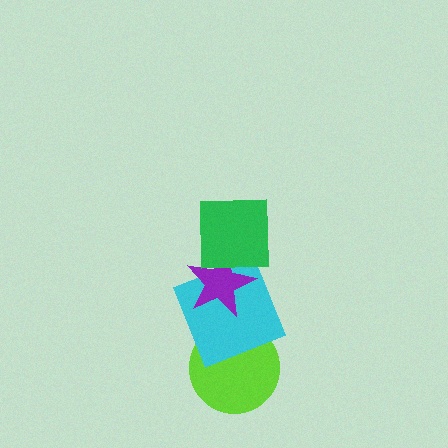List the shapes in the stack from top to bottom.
From top to bottom: the green square, the purple star, the cyan square, the lime circle.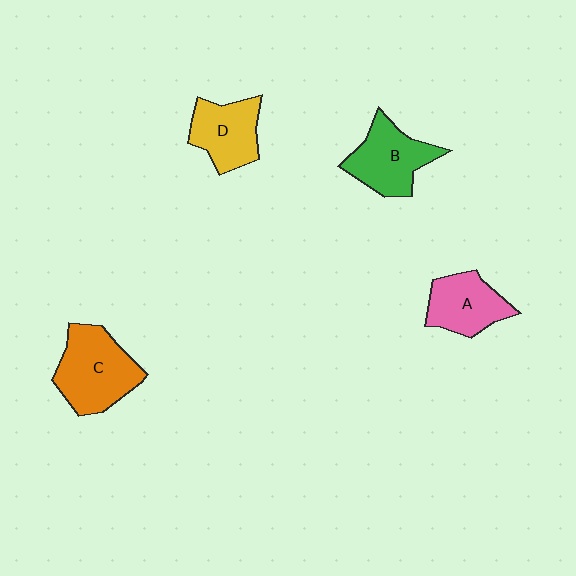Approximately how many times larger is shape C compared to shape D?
Approximately 1.4 times.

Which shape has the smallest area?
Shape A (pink).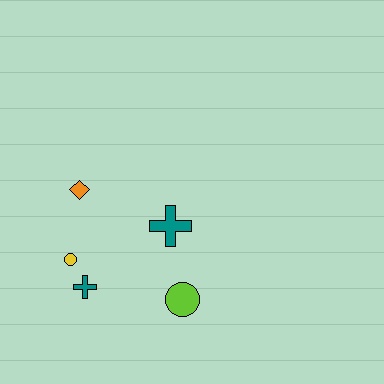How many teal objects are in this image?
There are 2 teal objects.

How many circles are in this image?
There are 2 circles.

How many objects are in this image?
There are 5 objects.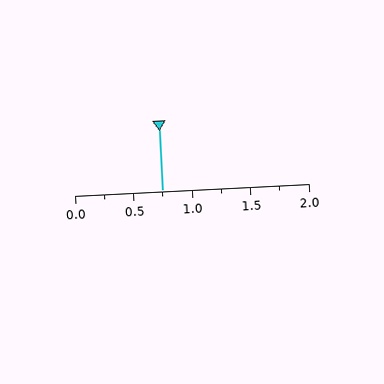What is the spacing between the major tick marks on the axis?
The major ticks are spaced 0.5 apart.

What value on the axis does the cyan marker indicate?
The marker indicates approximately 0.75.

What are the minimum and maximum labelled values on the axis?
The axis runs from 0.0 to 2.0.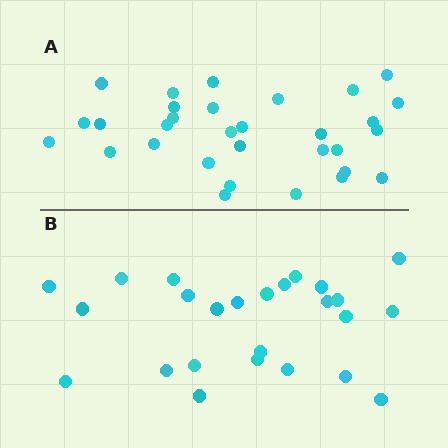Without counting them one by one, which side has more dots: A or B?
Region A (the top region) has more dots.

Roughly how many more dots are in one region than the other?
Region A has about 6 more dots than region B.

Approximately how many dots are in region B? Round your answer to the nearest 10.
About 20 dots. (The exact count is 25, which rounds to 20.)